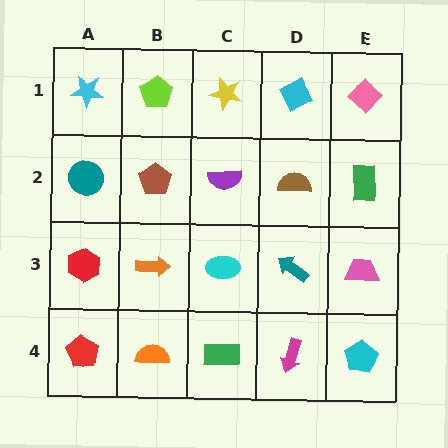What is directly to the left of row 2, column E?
A brown semicircle.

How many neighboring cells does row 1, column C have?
3.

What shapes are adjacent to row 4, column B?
An orange arrow (row 3, column B), a red pentagon (row 4, column A), a green rectangle (row 4, column C).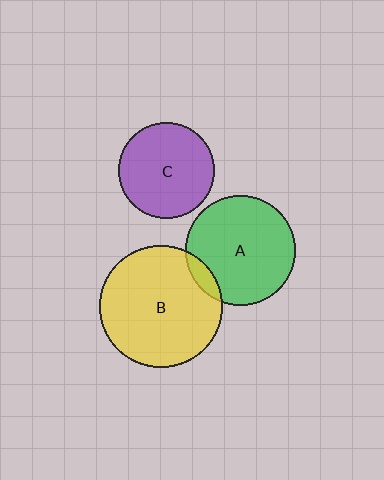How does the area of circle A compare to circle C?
Approximately 1.3 times.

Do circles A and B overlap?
Yes.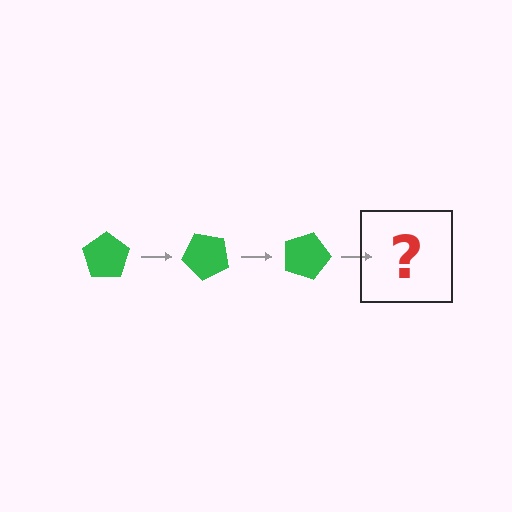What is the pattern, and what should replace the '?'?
The pattern is that the pentagon rotates 45 degrees each step. The '?' should be a green pentagon rotated 135 degrees.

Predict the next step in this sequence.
The next step is a green pentagon rotated 135 degrees.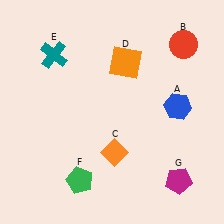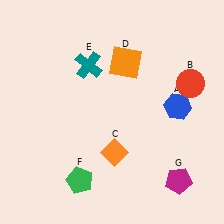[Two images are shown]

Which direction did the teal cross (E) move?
The teal cross (E) moved right.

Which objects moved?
The objects that moved are: the red circle (B), the teal cross (E).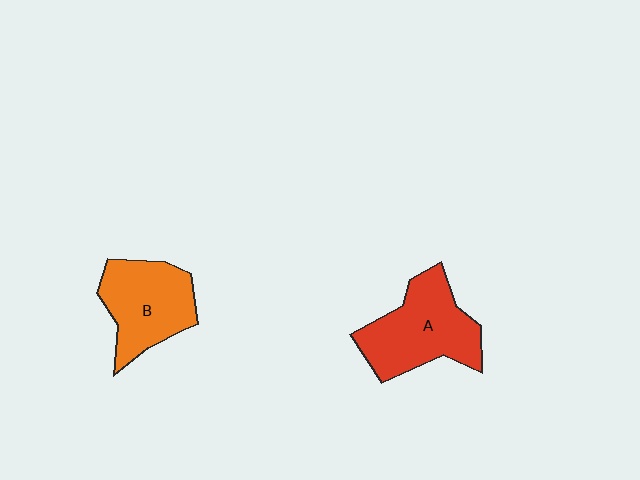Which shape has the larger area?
Shape A (red).